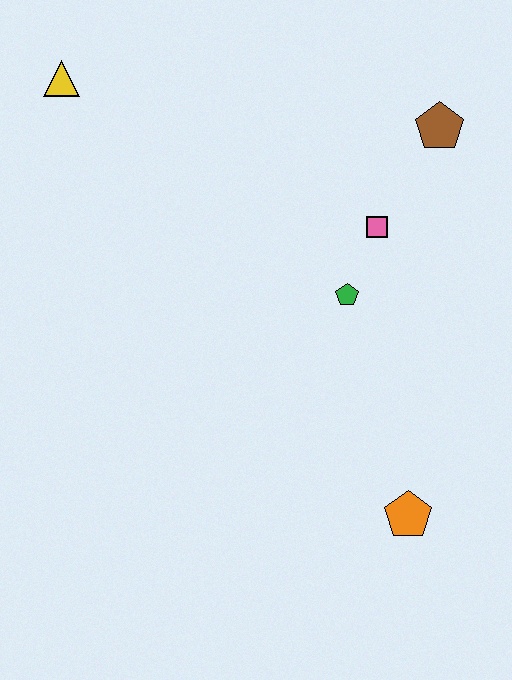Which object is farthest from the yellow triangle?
The orange pentagon is farthest from the yellow triangle.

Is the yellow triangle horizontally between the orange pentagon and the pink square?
No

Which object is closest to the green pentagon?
The pink square is closest to the green pentagon.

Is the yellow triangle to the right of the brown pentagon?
No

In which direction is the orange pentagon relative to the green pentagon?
The orange pentagon is below the green pentagon.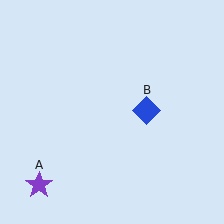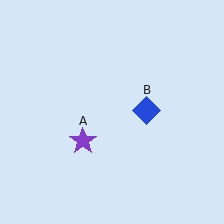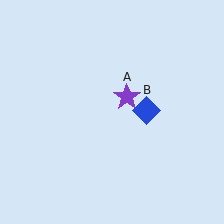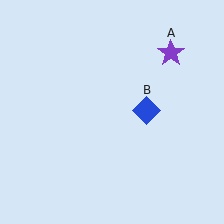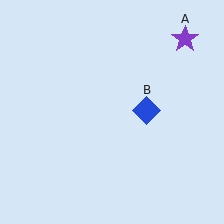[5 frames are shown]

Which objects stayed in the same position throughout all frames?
Blue diamond (object B) remained stationary.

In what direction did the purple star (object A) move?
The purple star (object A) moved up and to the right.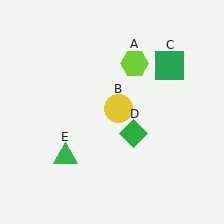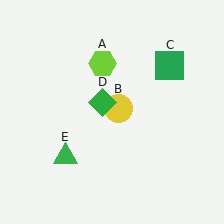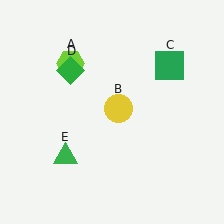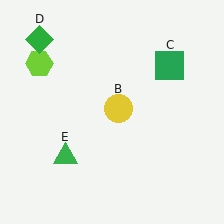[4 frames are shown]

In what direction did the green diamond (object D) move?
The green diamond (object D) moved up and to the left.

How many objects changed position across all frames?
2 objects changed position: lime hexagon (object A), green diamond (object D).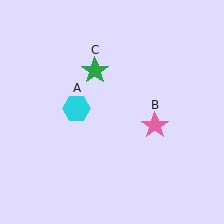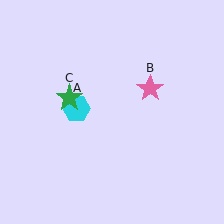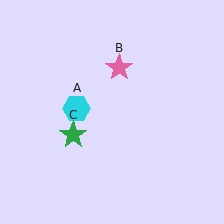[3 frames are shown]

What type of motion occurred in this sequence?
The pink star (object B), green star (object C) rotated counterclockwise around the center of the scene.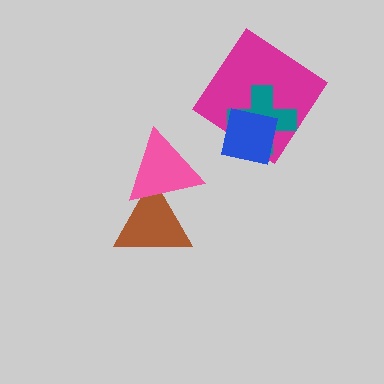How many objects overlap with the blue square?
2 objects overlap with the blue square.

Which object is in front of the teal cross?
The blue square is in front of the teal cross.